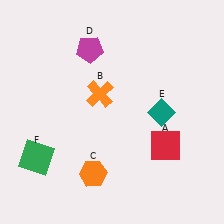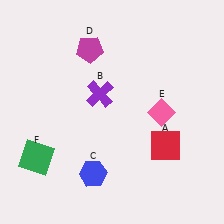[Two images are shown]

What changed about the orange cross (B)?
In Image 1, B is orange. In Image 2, it changed to purple.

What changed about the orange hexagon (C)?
In Image 1, C is orange. In Image 2, it changed to blue.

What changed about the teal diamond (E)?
In Image 1, E is teal. In Image 2, it changed to pink.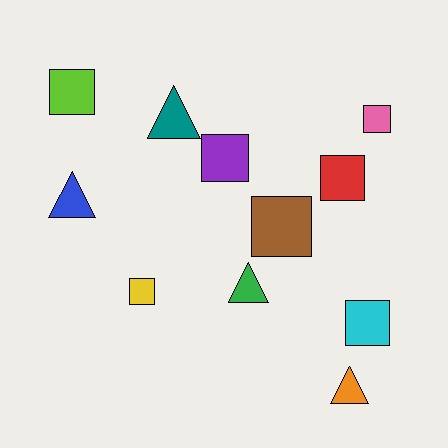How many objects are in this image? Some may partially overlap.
There are 11 objects.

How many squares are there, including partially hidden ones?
There are 7 squares.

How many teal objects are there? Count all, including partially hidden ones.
There is 1 teal object.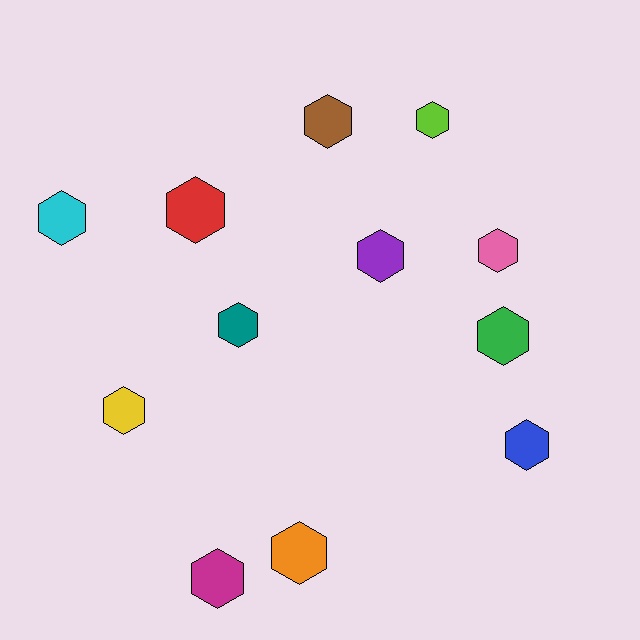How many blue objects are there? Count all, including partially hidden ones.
There is 1 blue object.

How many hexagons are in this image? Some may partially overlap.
There are 12 hexagons.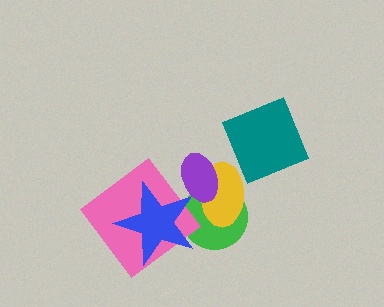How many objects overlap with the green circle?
3 objects overlap with the green circle.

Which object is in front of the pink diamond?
The blue star is in front of the pink diamond.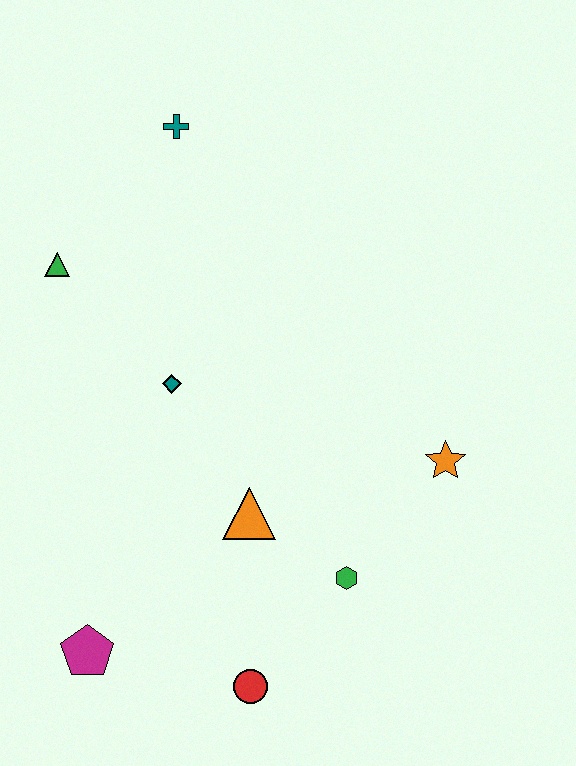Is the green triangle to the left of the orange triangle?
Yes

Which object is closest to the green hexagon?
The orange triangle is closest to the green hexagon.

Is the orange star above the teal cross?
No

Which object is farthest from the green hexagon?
The teal cross is farthest from the green hexagon.